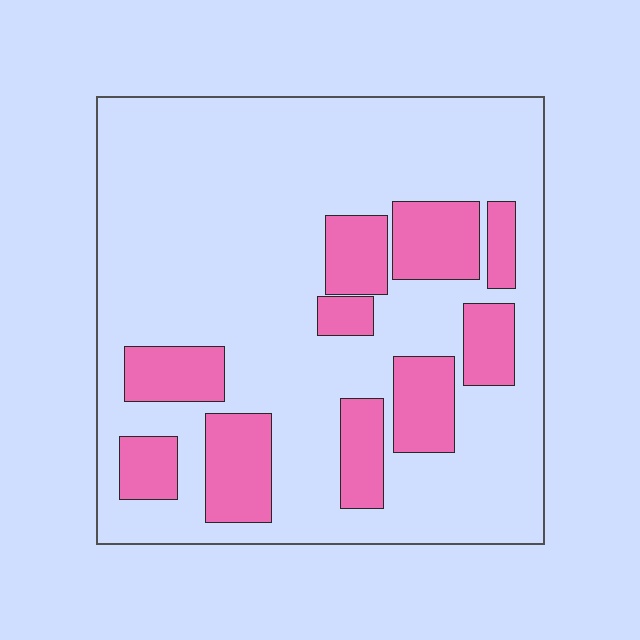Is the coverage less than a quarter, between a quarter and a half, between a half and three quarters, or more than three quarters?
Less than a quarter.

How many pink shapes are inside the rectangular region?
10.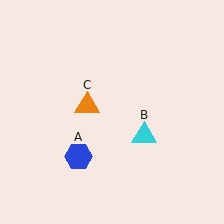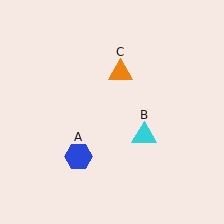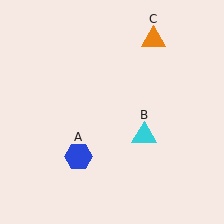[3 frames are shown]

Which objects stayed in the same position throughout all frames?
Blue hexagon (object A) and cyan triangle (object B) remained stationary.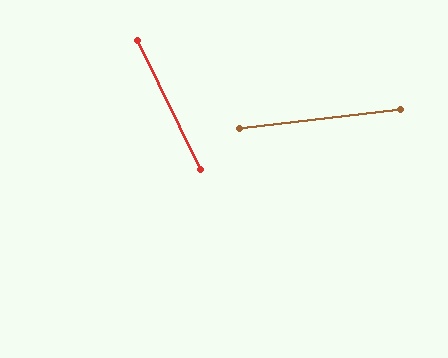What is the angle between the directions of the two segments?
Approximately 71 degrees.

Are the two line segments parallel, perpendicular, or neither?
Neither parallel nor perpendicular — they differ by about 71°.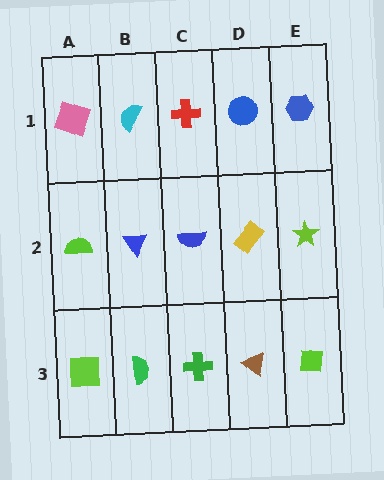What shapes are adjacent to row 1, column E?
A lime star (row 2, column E), a blue circle (row 1, column D).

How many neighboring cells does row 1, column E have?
2.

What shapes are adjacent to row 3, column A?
A lime semicircle (row 2, column A), a green semicircle (row 3, column B).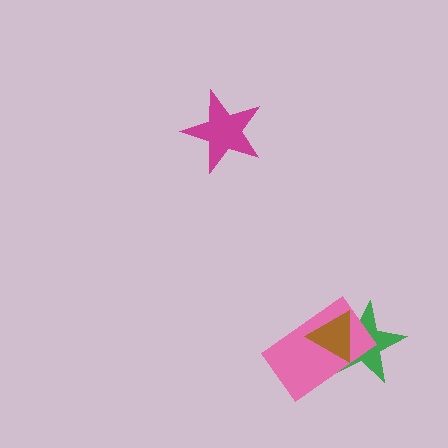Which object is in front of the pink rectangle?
The brown triangle is in front of the pink rectangle.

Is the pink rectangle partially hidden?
Yes, it is partially covered by another shape.